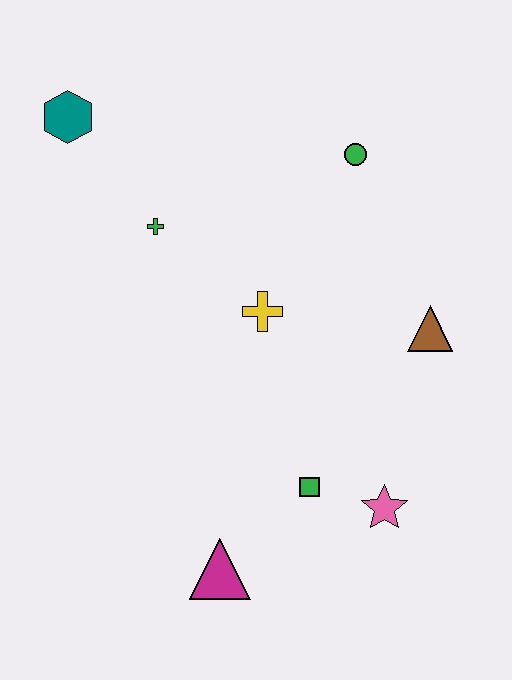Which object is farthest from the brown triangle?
The teal hexagon is farthest from the brown triangle.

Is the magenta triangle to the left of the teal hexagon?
No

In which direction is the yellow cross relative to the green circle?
The yellow cross is below the green circle.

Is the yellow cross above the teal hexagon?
No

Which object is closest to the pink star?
The green square is closest to the pink star.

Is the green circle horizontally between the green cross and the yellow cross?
No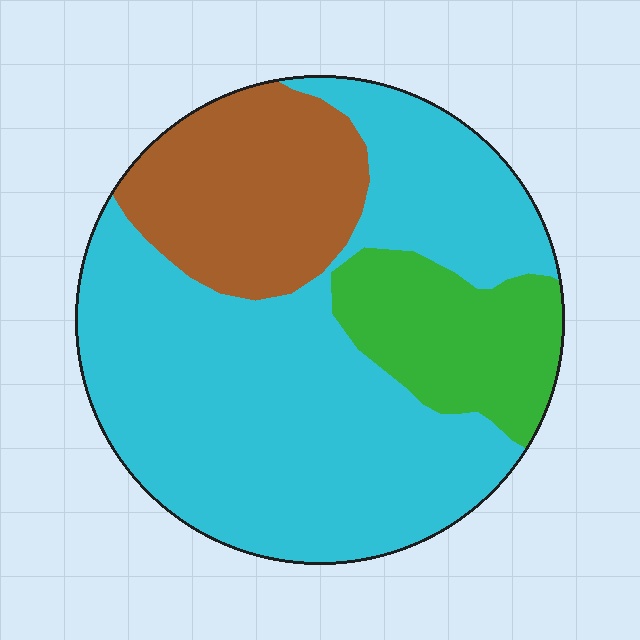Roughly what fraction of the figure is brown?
Brown takes up between a sixth and a third of the figure.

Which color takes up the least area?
Green, at roughly 15%.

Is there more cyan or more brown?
Cyan.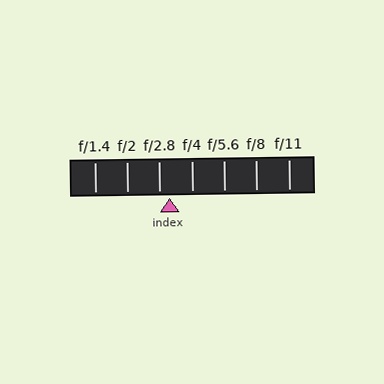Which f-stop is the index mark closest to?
The index mark is closest to f/2.8.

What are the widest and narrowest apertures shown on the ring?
The widest aperture shown is f/1.4 and the narrowest is f/11.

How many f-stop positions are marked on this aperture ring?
There are 7 f-stop positions marked.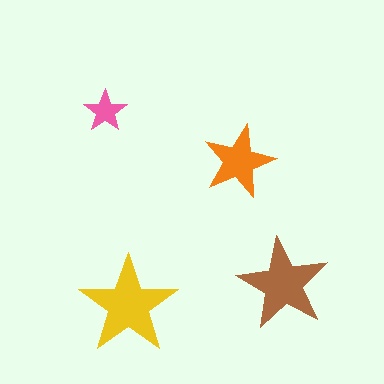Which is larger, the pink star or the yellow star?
The yellow one.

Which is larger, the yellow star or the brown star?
The yellow one.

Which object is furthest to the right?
The brown star is rightmost.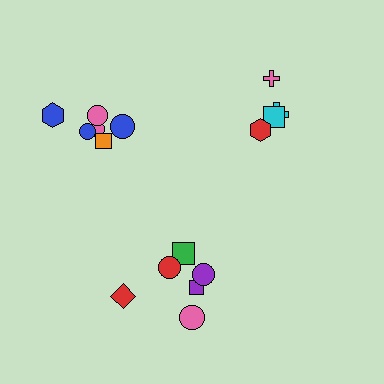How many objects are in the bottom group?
There are 6 objects.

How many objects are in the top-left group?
There are 6 objects.